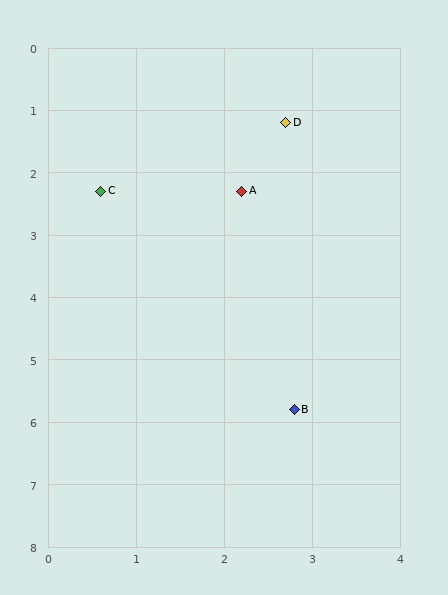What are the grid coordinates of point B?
Point B is at approximately (2.8, 5.8).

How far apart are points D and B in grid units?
Points D and B are about 4.6 grid units apart.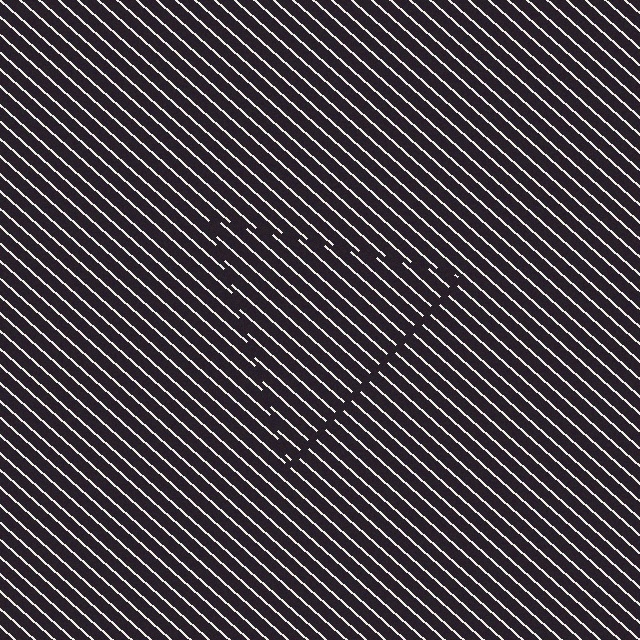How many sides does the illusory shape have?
3 sides — the line-ends trace a triangle.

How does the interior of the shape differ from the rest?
The interior of the shape contains the same grating, shifted by half a period — the contour is defined by the phase discontinuity where line-ends from the inner and outer gratings abut.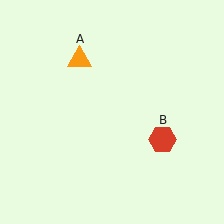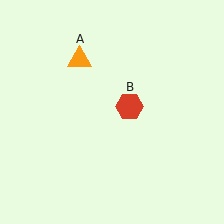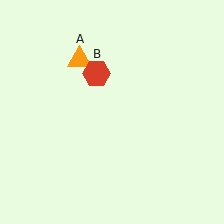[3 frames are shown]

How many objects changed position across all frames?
1 object changed position: red hexagon (object B).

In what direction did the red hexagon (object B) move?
The red hexagon (object B) moved up and to the left.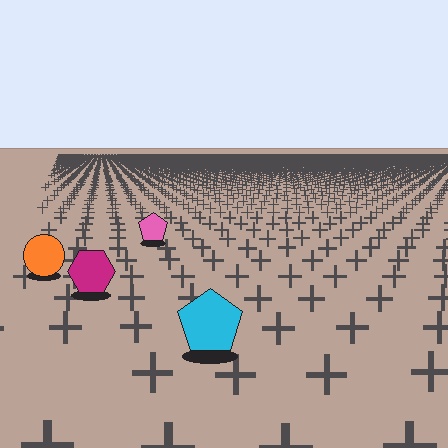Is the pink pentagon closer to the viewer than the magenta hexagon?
No. The magenta hexagon is closer — you can tell from the texture gradient: the ground texture is coarser near it.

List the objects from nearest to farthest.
From nearest to farthest: the cyan pentagon, the magenta hexagon, the orange circle, the pink pentagon.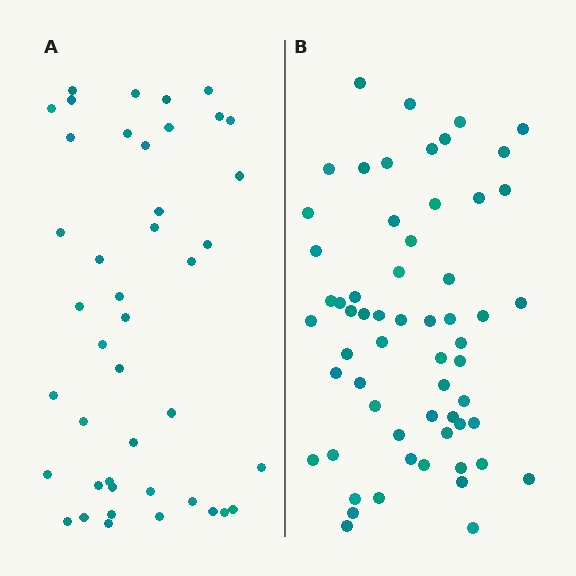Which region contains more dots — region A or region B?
Region B (the right region) has more dots.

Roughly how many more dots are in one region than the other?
Region B has approximately 15 more dots than region A.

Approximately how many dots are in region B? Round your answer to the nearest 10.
About 60 dots.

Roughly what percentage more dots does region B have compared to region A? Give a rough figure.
About 40% more.